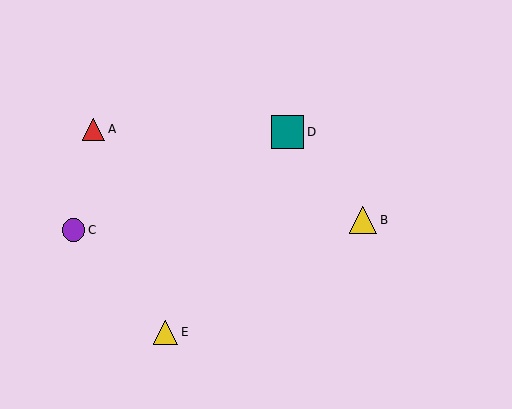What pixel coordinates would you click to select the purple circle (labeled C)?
Click at (73, 230) to select the purple circle C.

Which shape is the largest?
The teal square (labeled D) is the largest.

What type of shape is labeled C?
Shape C is a purple circle.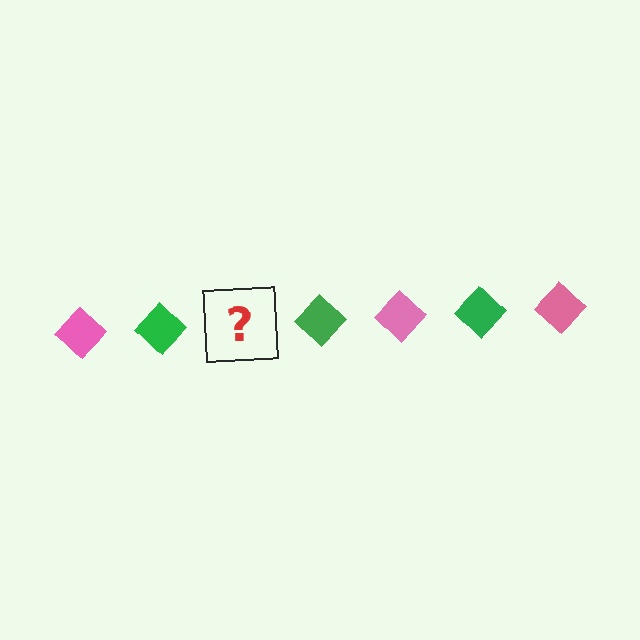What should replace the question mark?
The question mark should be replaced with a pink diamond.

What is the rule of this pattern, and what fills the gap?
The rule is that the pattern cycles through pink, green diamonds. The gap should be filled with a pink diamond.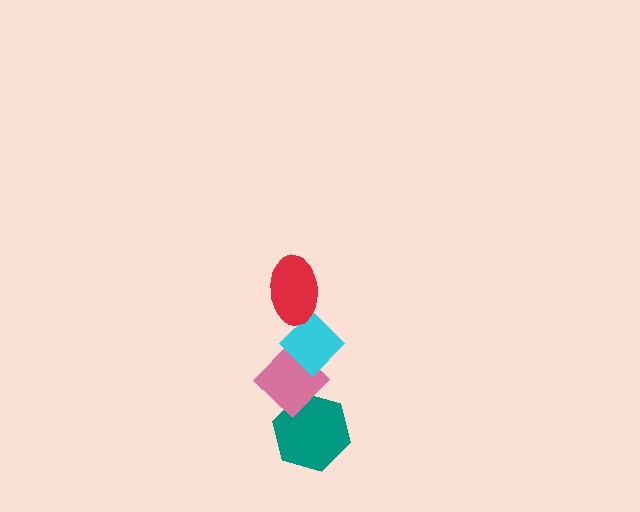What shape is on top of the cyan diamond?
The red ellipse is on top of the cyan diamond.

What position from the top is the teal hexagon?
The teal hexagon is 4th from the top.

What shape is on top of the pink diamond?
The cyan diamond is on top of the pink diamond.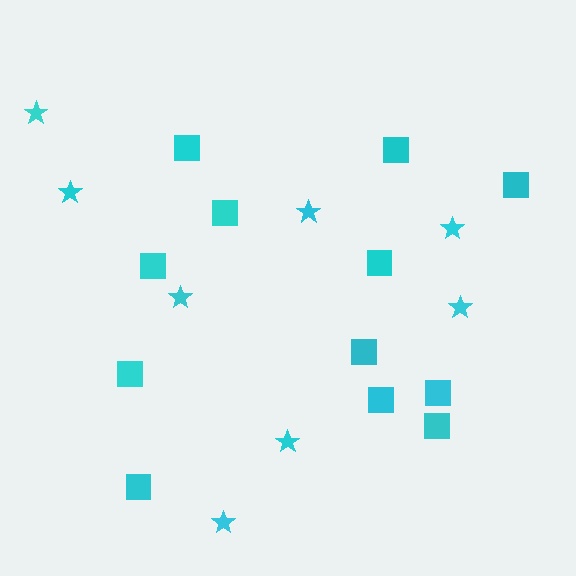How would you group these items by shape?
There are 2 groups: one group of stars (8) and one group of squares (12).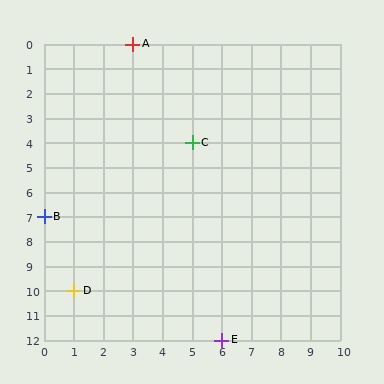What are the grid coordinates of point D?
Point D is at grid coordinates (1, 10).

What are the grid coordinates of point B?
Point B is at grid coordinates (0, 7).